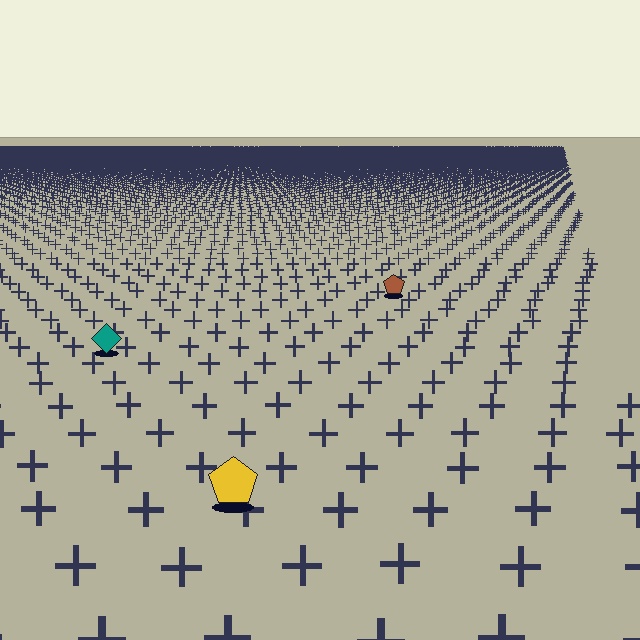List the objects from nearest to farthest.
From nearest to farthest: the yellow pentagon, the teal diamond, the brown pentagon.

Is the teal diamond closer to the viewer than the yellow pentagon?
No. The yellow pentagon is closer — you can tell from the texture gradient: the ground texture is coarser near it.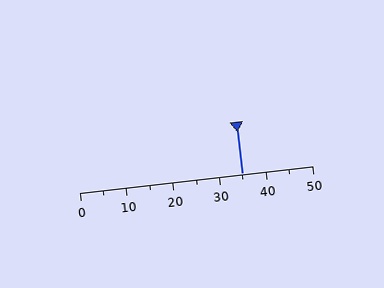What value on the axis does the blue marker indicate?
The marker indicates approximately 35.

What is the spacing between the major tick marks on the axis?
The major ticks are spaced 10 apart.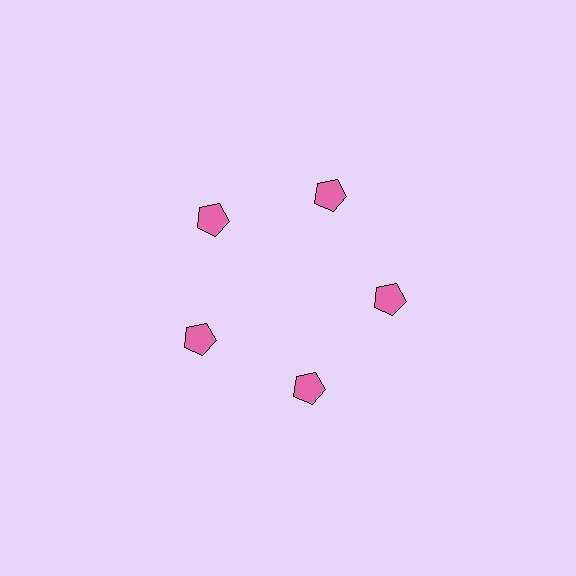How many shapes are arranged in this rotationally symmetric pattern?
There are 5 shapes, arranged in 5 groups of 1.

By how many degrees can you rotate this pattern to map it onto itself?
The pattern maps onto itself every 72 degrees of rotation.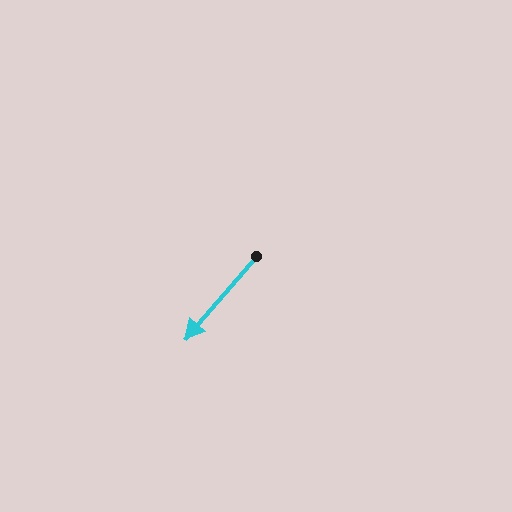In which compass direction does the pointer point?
Southwest.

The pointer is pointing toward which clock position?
Roughly 7 o'clock.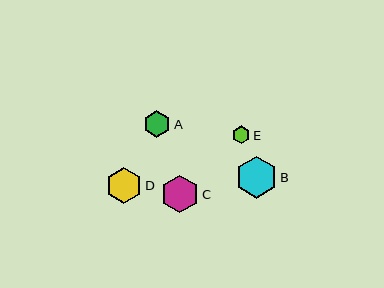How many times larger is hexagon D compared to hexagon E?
Hexagon D is approximately 2.0 times the size of hexagon E.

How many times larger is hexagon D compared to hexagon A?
Hexagon D is approximately 1.3 times the size of hexagon A.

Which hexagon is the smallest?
Hexagon E is the smallest with a size of approximately 18 pixels.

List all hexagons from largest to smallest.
From largest to smallest: B, C, D, A, E.